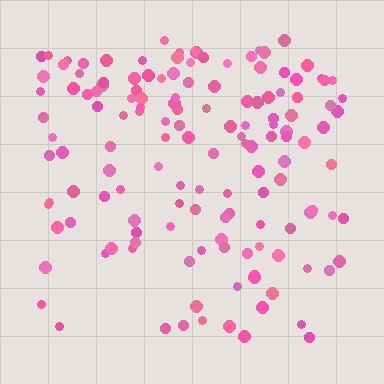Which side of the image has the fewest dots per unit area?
The bottom.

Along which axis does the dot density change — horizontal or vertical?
Vertical.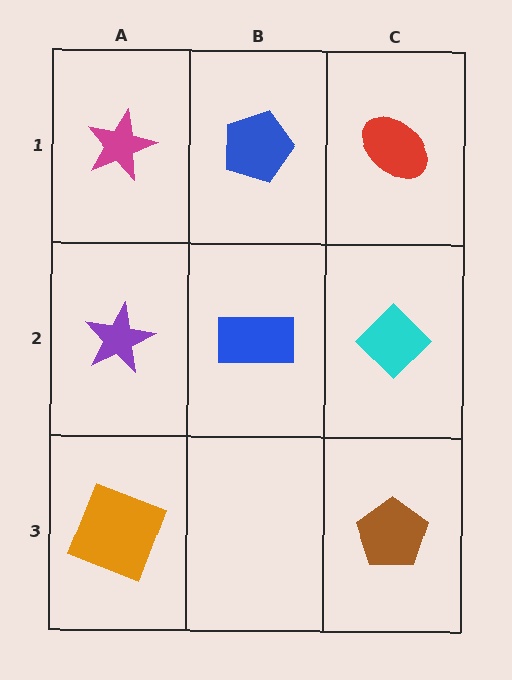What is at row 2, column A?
A purple star.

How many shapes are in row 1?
3 shapes.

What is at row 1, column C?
A red ellipse.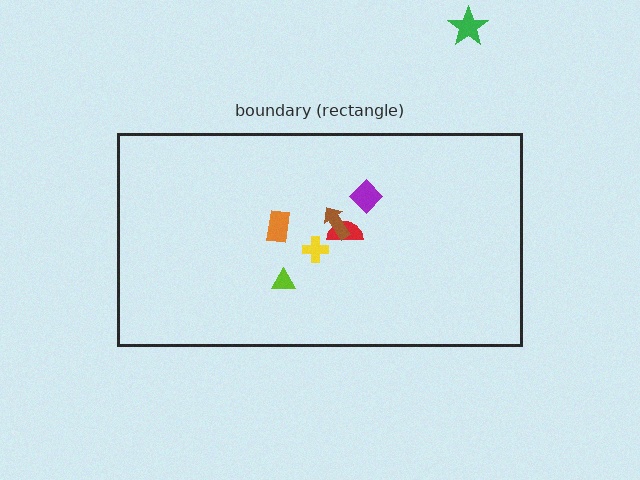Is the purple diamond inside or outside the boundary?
Inside.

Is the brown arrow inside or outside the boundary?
Inside.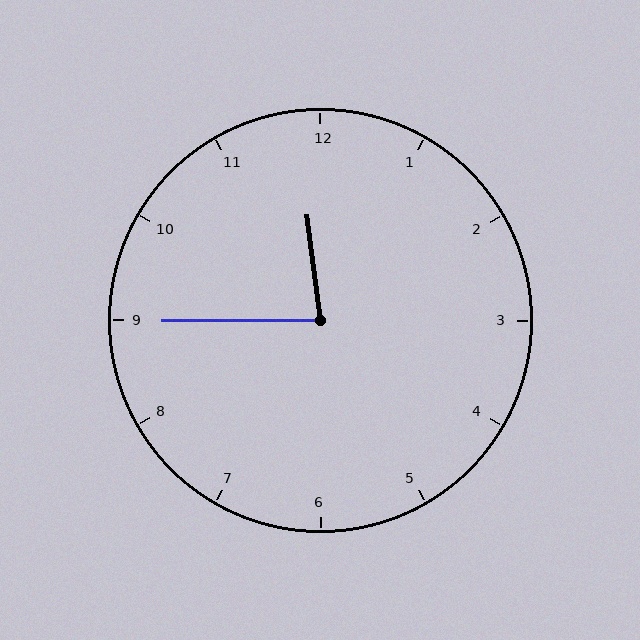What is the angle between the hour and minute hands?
Approximately 82 degrees.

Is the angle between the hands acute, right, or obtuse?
It is acute.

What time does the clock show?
11:45.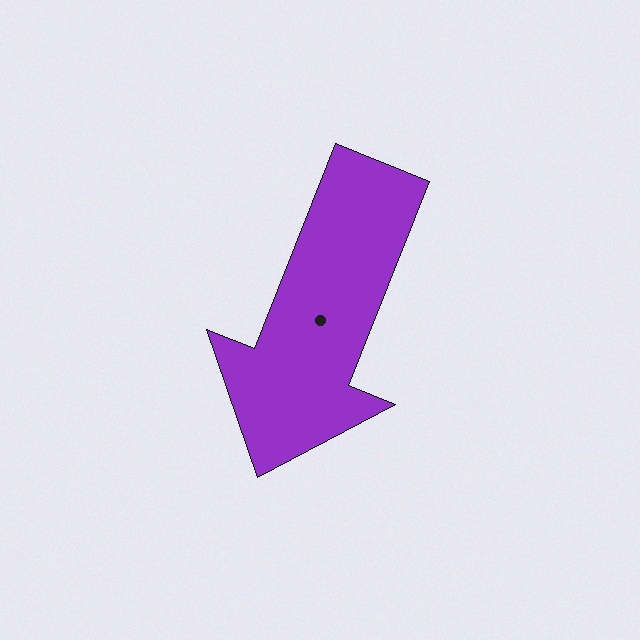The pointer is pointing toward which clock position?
Roughly 7 o'clock.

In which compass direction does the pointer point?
South.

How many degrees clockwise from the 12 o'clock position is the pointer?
Approximately 202 degrees.